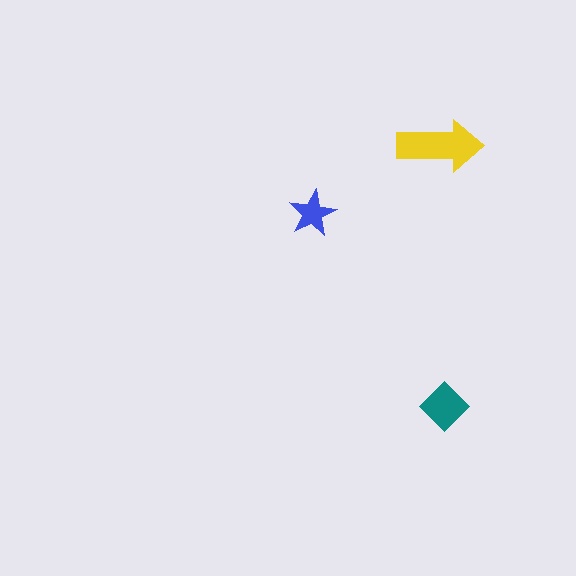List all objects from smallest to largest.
The blue star, the teal diamond, the yellow arrow.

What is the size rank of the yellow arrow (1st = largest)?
1st.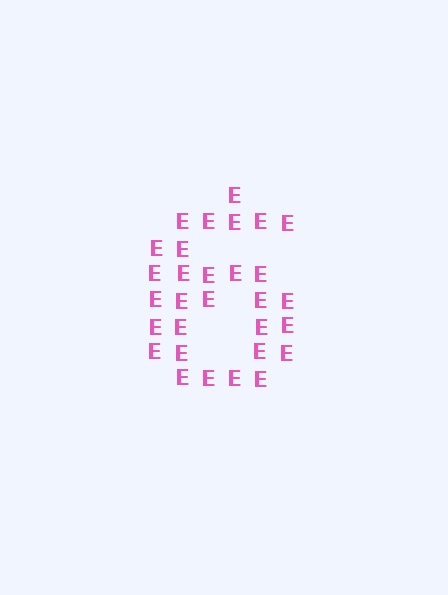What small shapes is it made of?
It is made of small letter E's.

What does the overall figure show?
The overall figure shows the digit 6.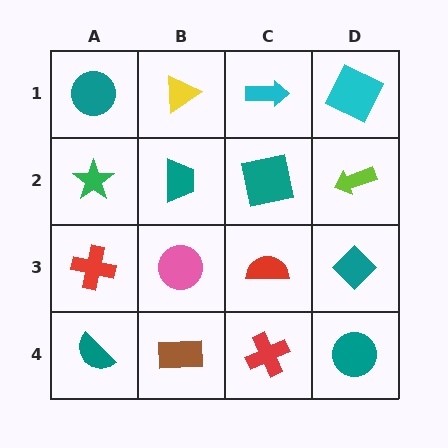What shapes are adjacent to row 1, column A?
A green star (row 2, column A), a yellow triangle (row 1, column B).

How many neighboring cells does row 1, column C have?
3.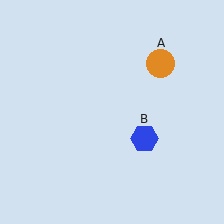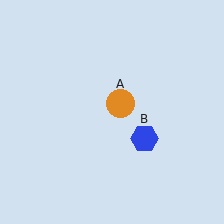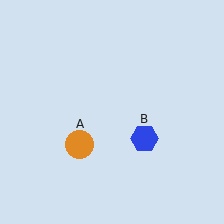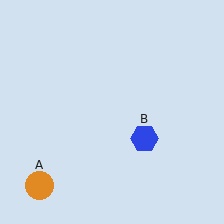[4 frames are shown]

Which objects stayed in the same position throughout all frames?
Blue hexagon (object B) remained stationary.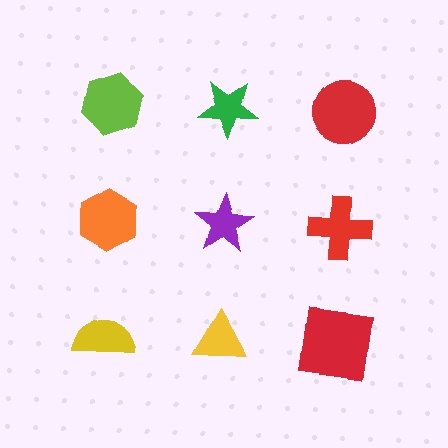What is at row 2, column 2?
A purple star.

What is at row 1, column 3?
A red circle.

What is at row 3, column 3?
A red square.